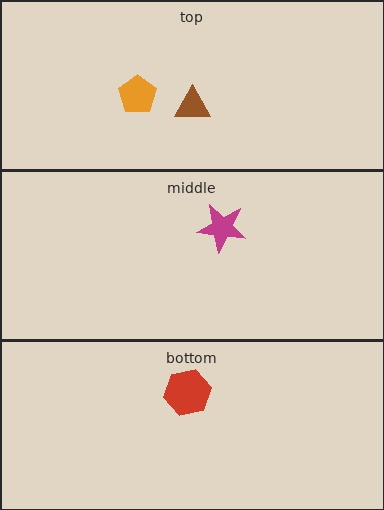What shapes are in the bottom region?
The red hexagon.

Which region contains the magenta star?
The middle region.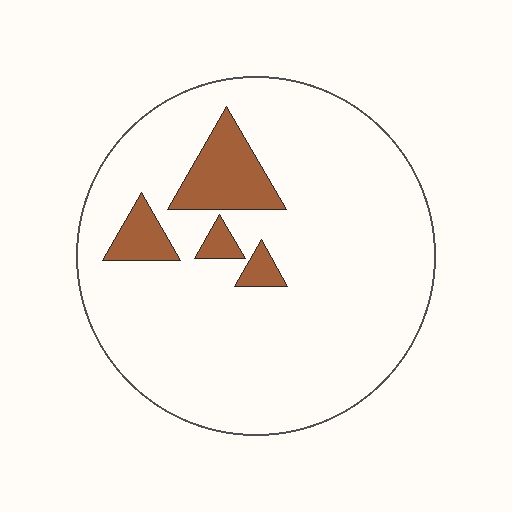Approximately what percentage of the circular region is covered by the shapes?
Approximately 10%.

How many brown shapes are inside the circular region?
4.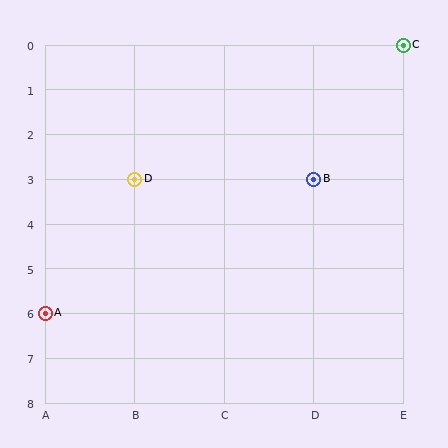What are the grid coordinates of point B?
Point B is at grid coordinates (D, 3).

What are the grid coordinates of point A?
Point A is at grid coordinates (A, 6).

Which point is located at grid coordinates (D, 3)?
Point B is at (D, 3).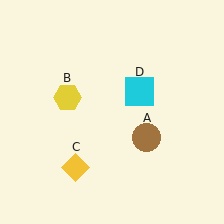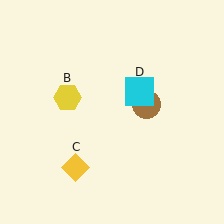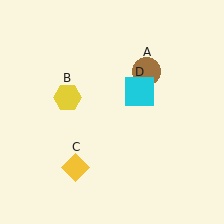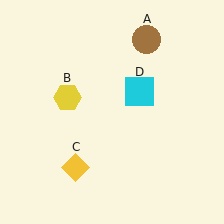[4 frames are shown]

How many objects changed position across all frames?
1 object changed position: brown circle (object A).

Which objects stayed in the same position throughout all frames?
Yellow hexagon (object B) and yellow diamond (object C) and cyan square (object D) remained stationary.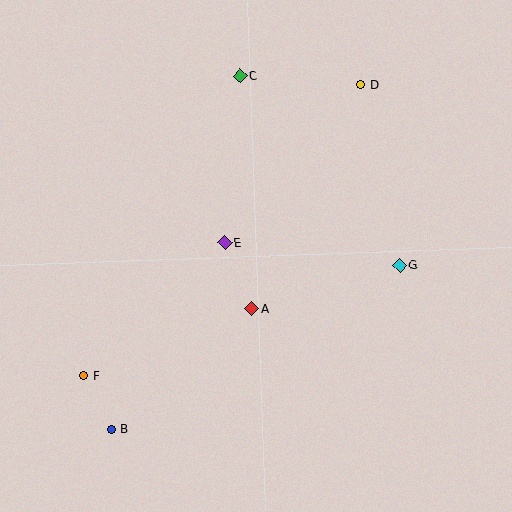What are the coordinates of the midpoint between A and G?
The midpoint between A and G is at (326, 287).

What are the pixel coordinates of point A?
Point A is at (251, 309).